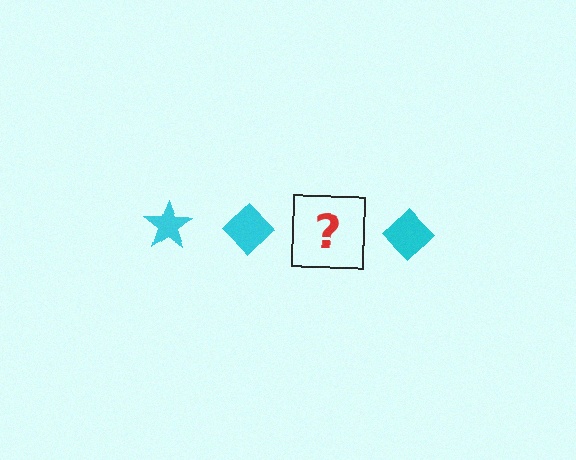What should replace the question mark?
The question mark should be replaced with a cyan star.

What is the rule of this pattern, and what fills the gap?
The rule is that the pattern cycles through star, diamond shapes in cyan. The gap should be filled with a cyan star.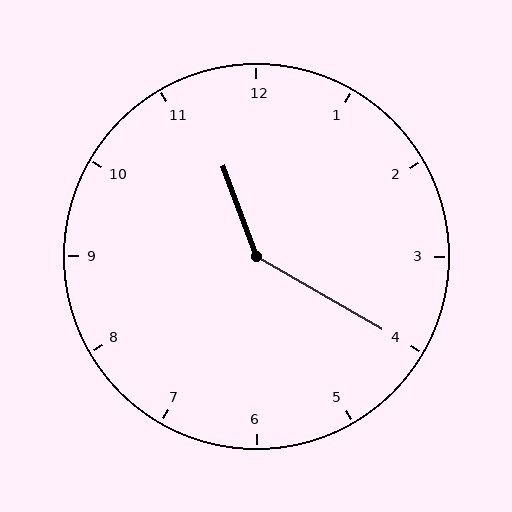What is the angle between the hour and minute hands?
Approximately 140 degrees.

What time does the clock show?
11:20.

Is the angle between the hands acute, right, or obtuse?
It is obtuse.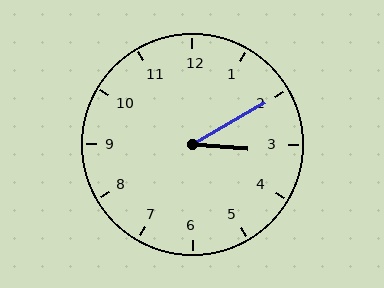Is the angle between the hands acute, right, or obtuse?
It is acute.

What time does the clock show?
3:10.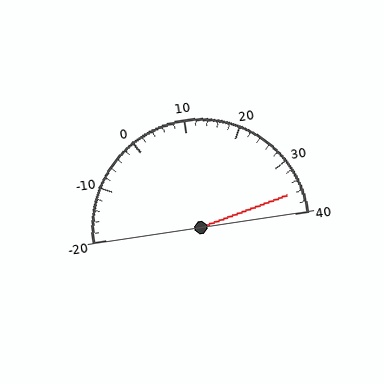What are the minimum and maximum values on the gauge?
The gauge ranges from -20 to 40.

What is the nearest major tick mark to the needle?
The nearest major tick mark is 40.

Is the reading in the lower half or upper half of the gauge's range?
The reading is in the upper half of the range (-20 to 40).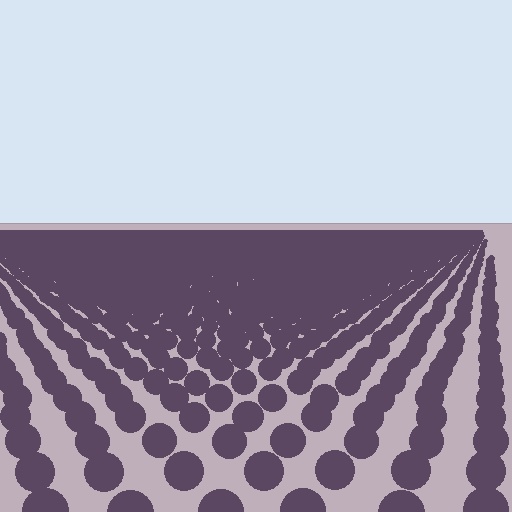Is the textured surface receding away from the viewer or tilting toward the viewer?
The surface is receding away from the viewer. Texture elements get smaller and denser toward the top.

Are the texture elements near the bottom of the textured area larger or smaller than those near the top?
Larger. Near the bottom, elements are closer to the viewer and appear at a bigger on-screen size.